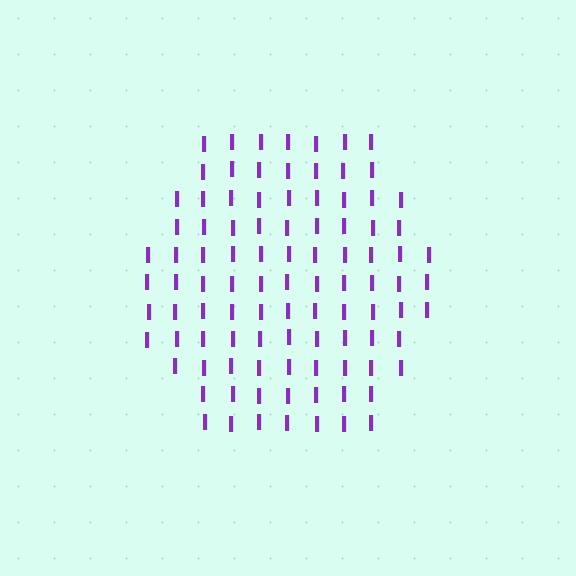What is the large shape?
The large shape is a hexagon.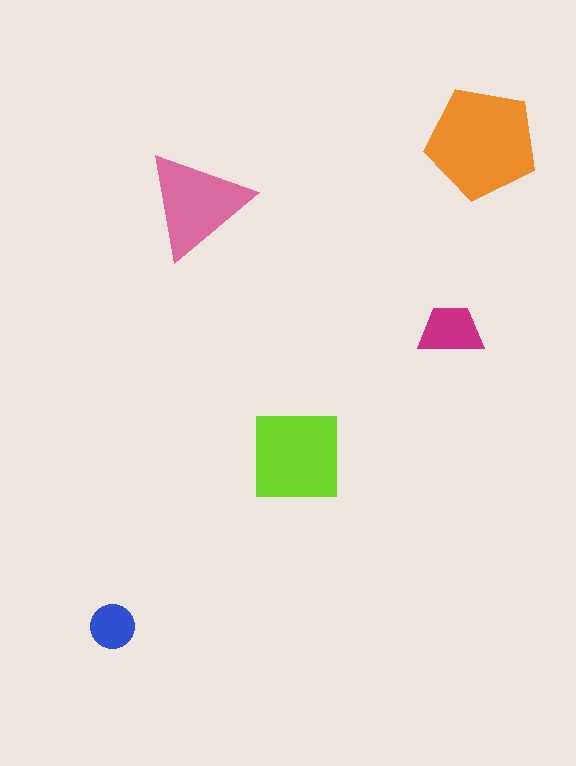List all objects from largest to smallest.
The orange pentagon, the lime square, the pink triangle, the magenta trapezoid, the blue circle.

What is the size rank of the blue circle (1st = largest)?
5th.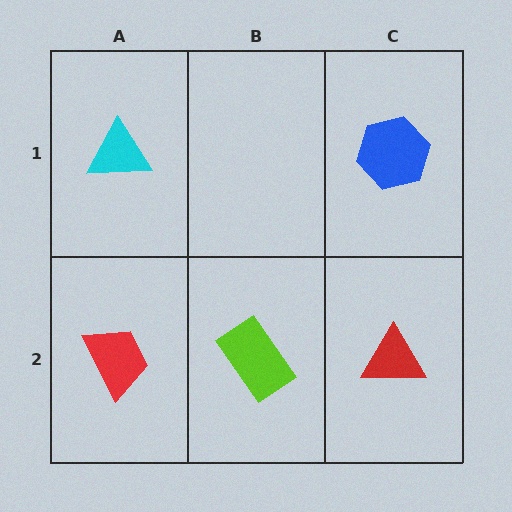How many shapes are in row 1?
2 shapes.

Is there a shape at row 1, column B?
No, that cell is empty.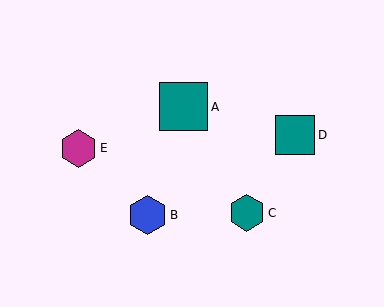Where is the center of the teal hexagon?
The center of the teal hexagon is at (247, 213).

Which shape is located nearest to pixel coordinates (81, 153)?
The magenta hexagon (labeled E) at (78, 148) is nearest to that location.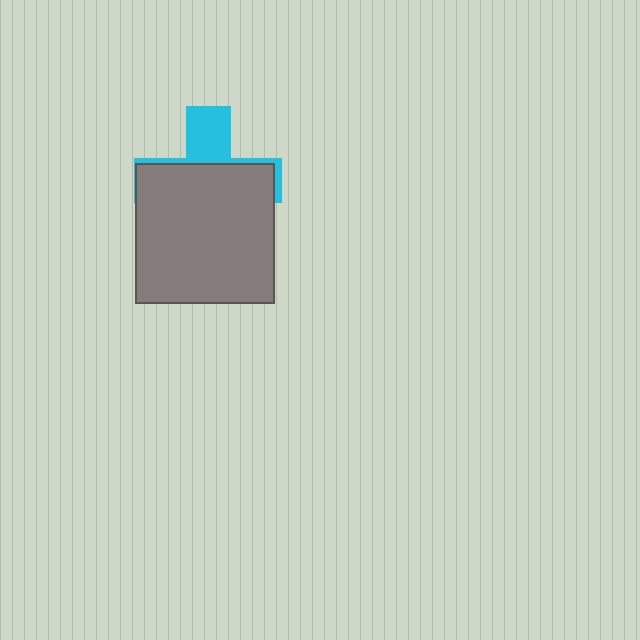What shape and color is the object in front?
The object in front is a gray square.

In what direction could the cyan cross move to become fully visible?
The cyan cross could move up. That would shift it out from behind the gray square entirely.